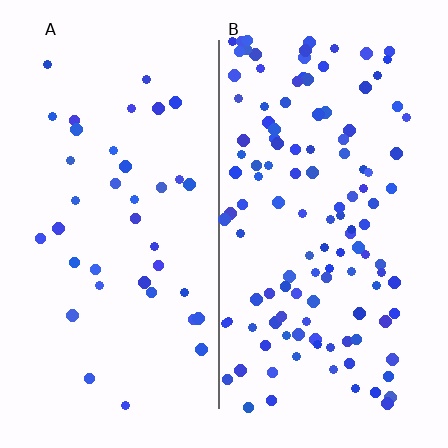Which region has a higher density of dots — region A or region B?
B (the right).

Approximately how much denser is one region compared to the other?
Approximately 3.2× — region B over region A.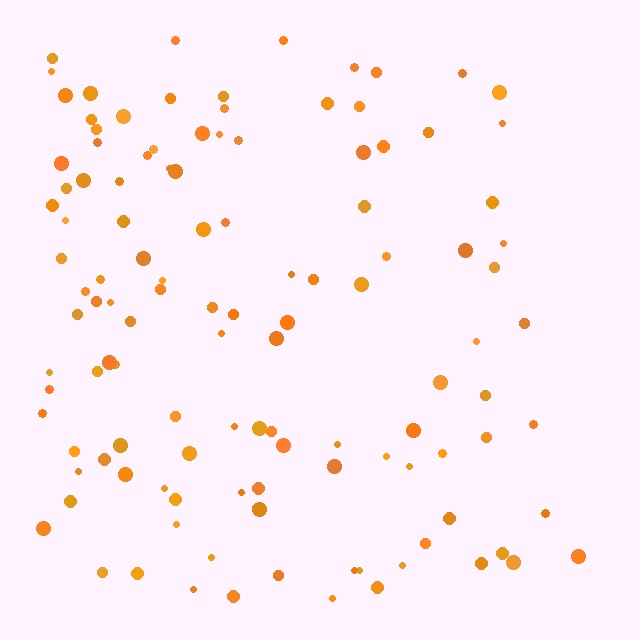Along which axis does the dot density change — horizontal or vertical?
Horizontal.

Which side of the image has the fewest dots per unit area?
The right.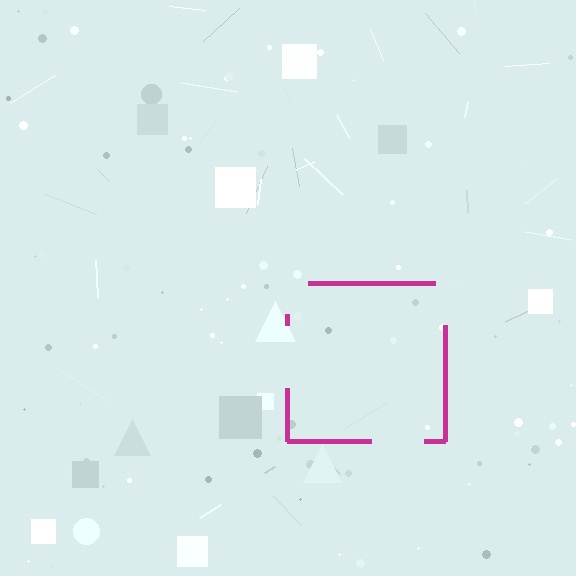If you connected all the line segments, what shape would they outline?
They would outline a square.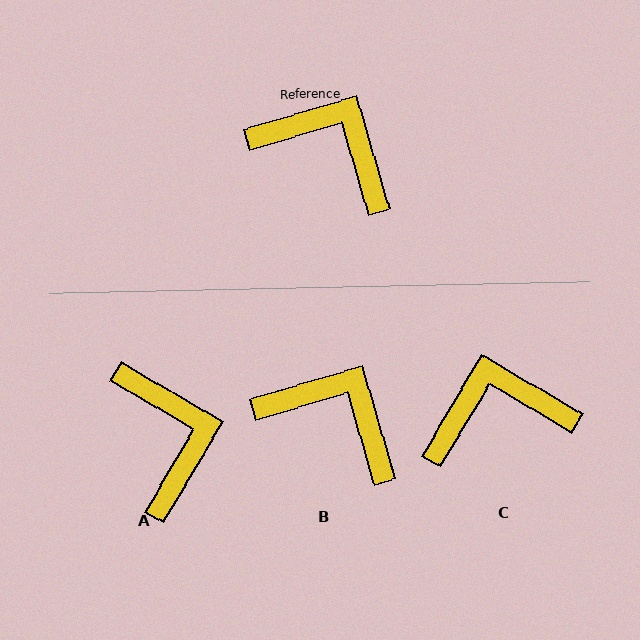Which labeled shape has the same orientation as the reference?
B.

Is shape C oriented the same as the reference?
No, it is off by about 43 degrees.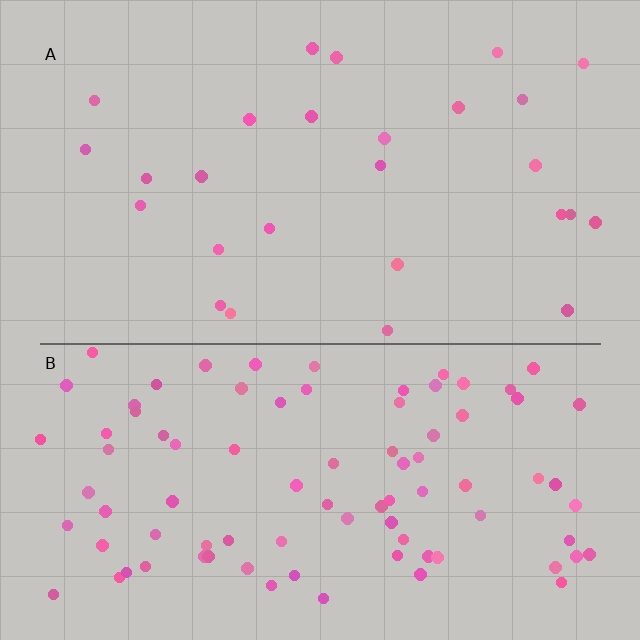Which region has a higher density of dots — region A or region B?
B (the bottom).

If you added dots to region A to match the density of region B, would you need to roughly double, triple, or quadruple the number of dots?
Approximately triple.